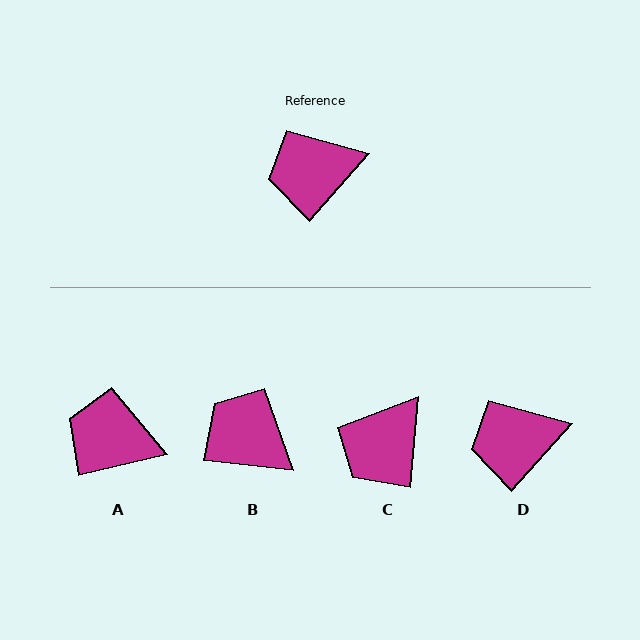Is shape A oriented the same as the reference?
No, it is off by about 35 degrees.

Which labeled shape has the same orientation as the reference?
D.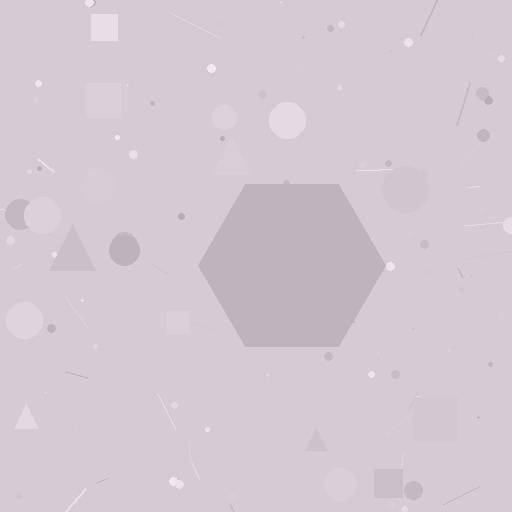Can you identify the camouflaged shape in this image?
The camouflaged shape is a hexagon.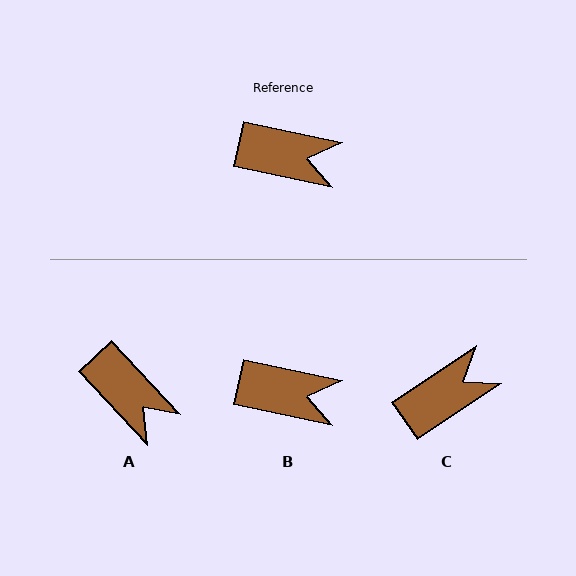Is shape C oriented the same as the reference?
No, it is off by about 46 degrees.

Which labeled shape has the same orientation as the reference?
B.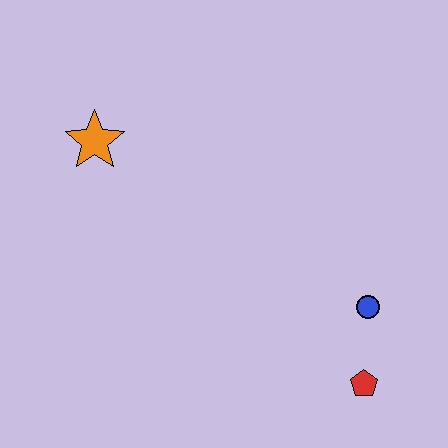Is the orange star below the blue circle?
No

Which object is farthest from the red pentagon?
The orange star is farthest from the red pentagon.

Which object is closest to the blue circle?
The red pentagon is closest to the blue circle.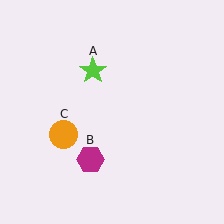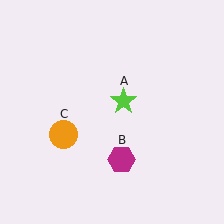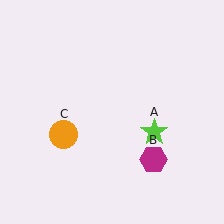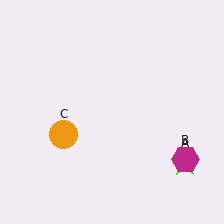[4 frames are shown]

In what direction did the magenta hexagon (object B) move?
The magenta hexagon (object B) moved right.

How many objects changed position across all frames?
2 objects changed position: lime star (object A), magenta hexagon (object B).